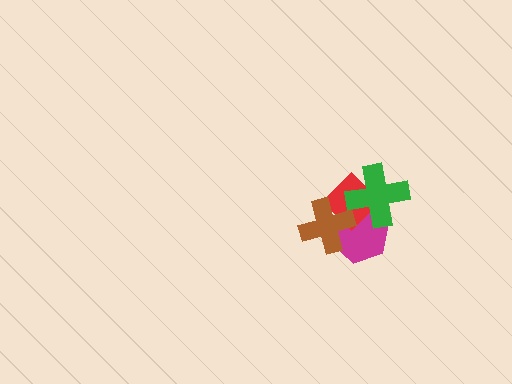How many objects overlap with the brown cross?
2 objects overlap with the brown cross.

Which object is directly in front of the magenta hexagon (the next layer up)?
The red diamond is directly in front of the magenta hexagon.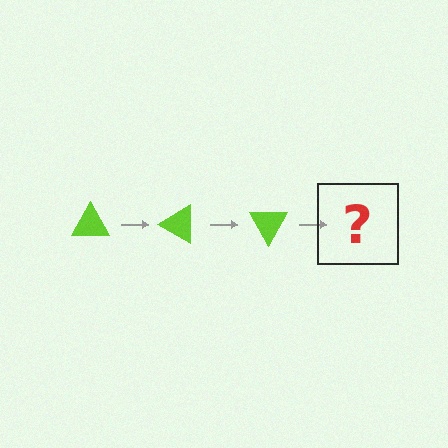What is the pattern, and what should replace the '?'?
The pattern is that the triangle rotates 30 degrees each step. The '?' should be a lime triangle rotated 90 degrees.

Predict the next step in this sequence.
The next step is a lime triangle rotated 90 degrees.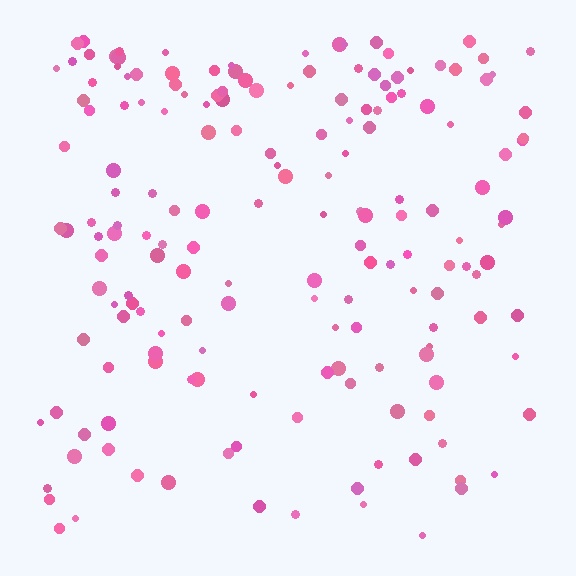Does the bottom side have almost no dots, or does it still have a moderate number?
Still a moderate number, just noticeably fewer than the top.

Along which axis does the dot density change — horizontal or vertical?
Vertical.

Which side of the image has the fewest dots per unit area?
The bottom.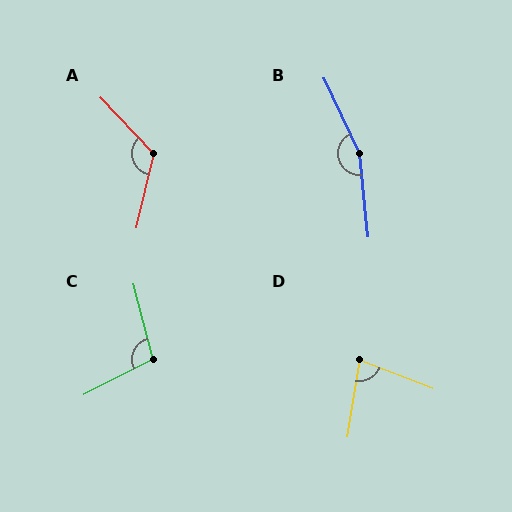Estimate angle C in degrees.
Approximately 103 degrees.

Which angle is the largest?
B, at approximately 161 degrees.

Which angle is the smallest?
D, at approximately 78 degrees.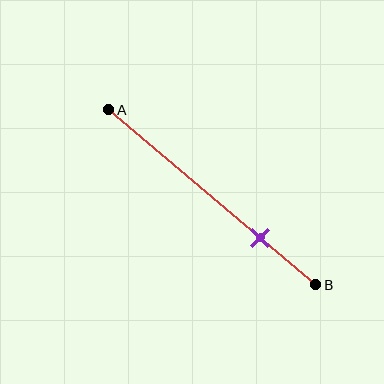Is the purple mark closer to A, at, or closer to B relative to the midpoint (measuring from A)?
The purple mark is closer to point B than the midpoint of segment AB.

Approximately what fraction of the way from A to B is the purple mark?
The purple mark is approximately 75% of the way from A to B.